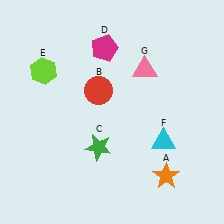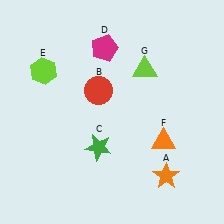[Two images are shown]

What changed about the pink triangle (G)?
In Image 1, G is pink. In Image 2, it changed to lime.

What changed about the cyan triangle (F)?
In Image 1, F is cyan. In Image 2, it changed to orange.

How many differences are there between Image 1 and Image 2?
There are 2 differences between the two images.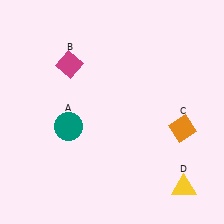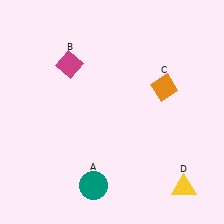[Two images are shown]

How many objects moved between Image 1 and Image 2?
2 objects moved between the two images.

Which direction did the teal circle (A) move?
The teal circle (A) moved down.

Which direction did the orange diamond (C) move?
The orange diamond (C) moved up.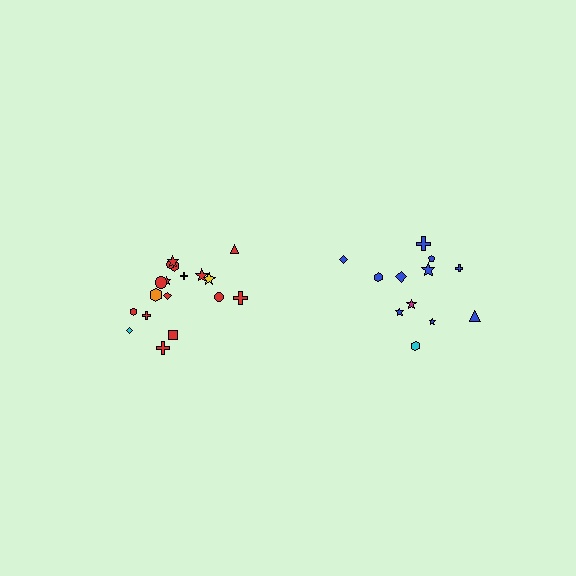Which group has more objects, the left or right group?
The left group.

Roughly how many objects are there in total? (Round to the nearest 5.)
Roughly 30 objects in total.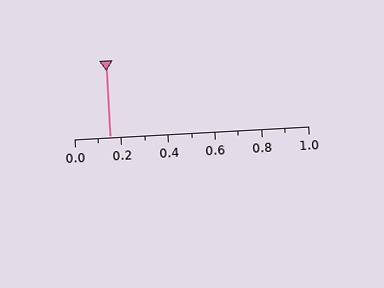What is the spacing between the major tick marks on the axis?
The major ticks are spaced 0.2 apart.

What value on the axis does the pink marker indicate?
The marker indicates approximately 0.15.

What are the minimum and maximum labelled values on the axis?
The axis runs from 0.0 to 1.0.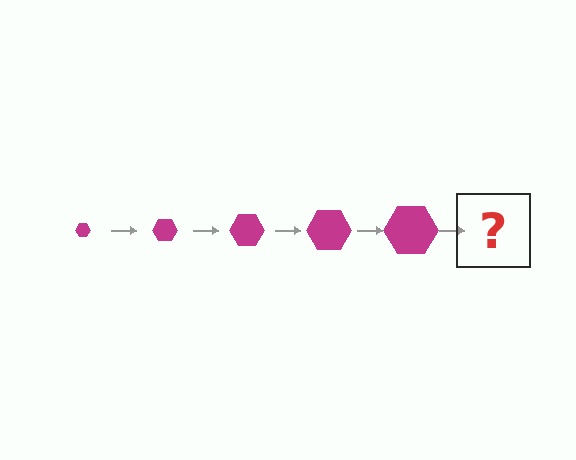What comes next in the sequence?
The next element should be a magenta hexagon, larger than the previous one.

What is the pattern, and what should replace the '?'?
The pattern is that the hexagon gets progressively larger each step. The '?' should be a magenta hexagon, larger than the previous one.